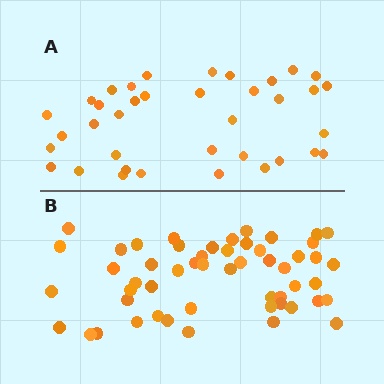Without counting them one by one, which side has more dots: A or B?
Region B (the bottom region) has more dots.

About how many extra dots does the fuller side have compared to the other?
Region B has approximately 15 more dots than region A.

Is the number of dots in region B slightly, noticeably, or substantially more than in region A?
Region B has noticeably more, but not dramatically so. The ratio is roughly 1.4 to 1.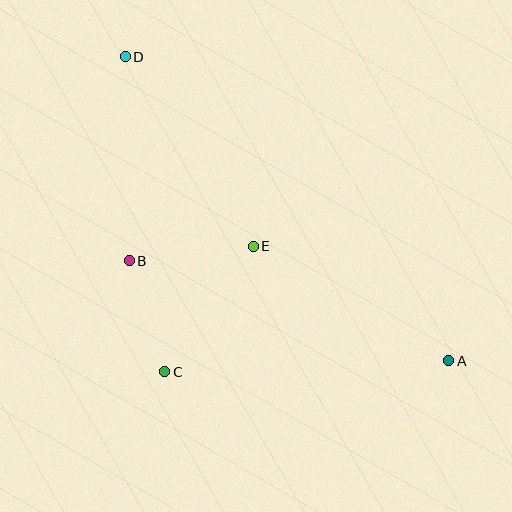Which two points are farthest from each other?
Points A and D are farthest from each other.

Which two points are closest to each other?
Points B and C are closest to each other.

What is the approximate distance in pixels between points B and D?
The distance between B and D is approximately 204 pixels.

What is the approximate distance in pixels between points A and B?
The distance between A and B is approximately 335 pixels.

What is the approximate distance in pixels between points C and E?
The distance between C and E is approximately 154 pixels.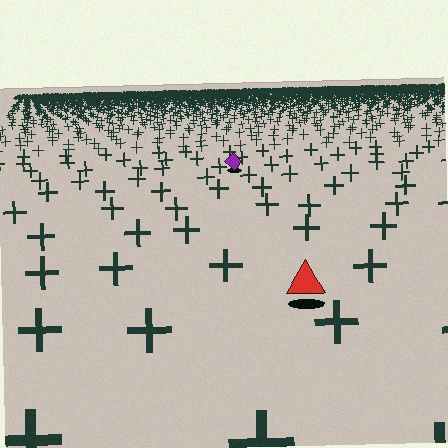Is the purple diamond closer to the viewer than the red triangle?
No. The red triangle is closer — you can tell from the texture gradient: the ground texture is coarser near it.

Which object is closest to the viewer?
The red triangle is closest. The texture marks near it are larger and more spread out.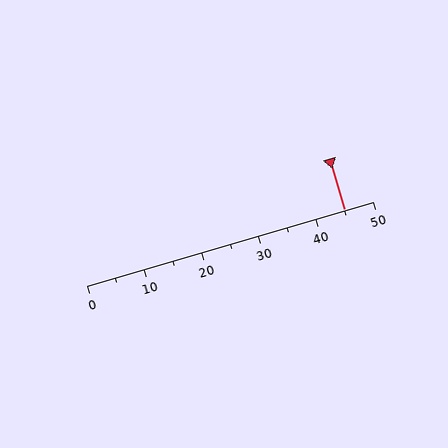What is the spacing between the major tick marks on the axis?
The major ticks are spaced 10 apart.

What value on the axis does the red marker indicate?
The marker indicates approximately 45.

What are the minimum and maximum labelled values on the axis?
The axis runs from 0 to 50.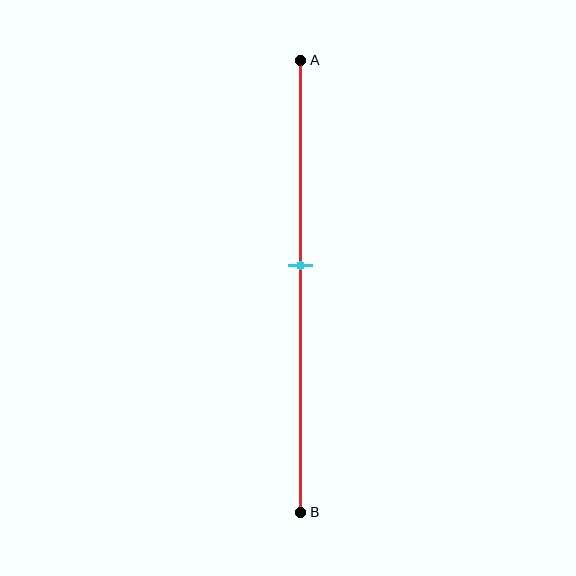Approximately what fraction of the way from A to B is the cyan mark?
The cyan mark is approximately 45% of the way from A to B.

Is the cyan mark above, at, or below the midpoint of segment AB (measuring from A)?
The cyan mark is above the midpoint of segment AB.